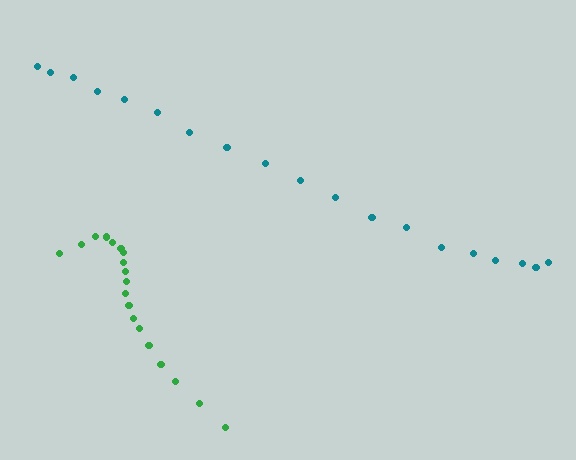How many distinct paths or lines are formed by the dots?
There are 2 distinct paths.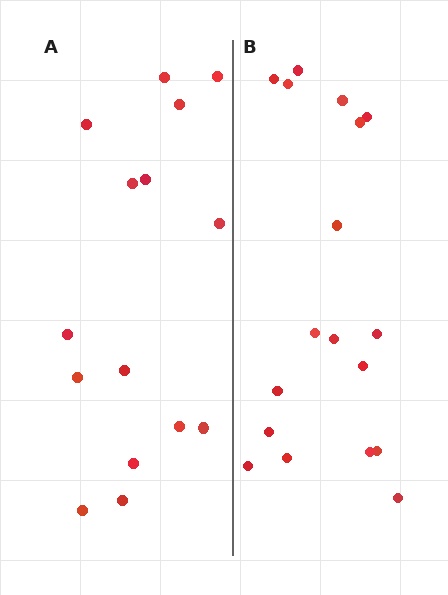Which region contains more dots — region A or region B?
Region B (the right region) has more dots.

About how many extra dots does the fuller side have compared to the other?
Region B has just a few more — roughly 2 or 3 more dots than region A.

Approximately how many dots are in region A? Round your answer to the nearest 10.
About 20 dots. (The exact count is 15, which rounds to 20.)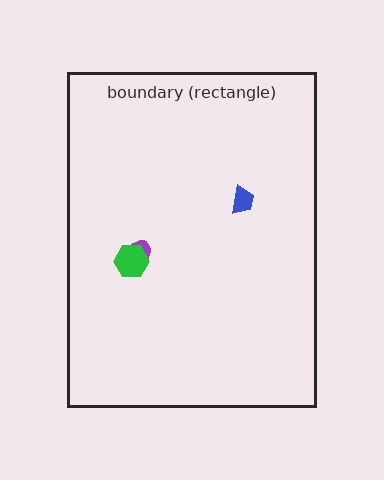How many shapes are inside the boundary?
3 inside, 0 outside.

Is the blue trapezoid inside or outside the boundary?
Inside.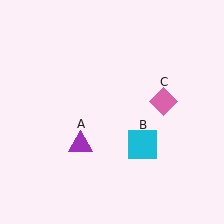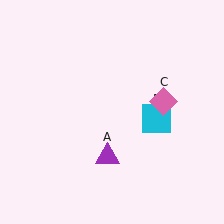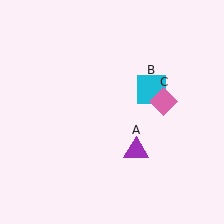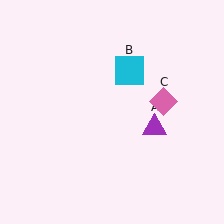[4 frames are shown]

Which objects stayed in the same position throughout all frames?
Pink diamond (object C) remained stationary.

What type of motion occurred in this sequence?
The purple triangle (object A), cyan square (object B) rotated counterclockwise around the center of the scene.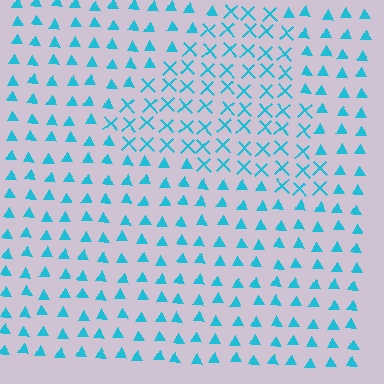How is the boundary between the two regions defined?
The boundary is defined by a change in element shape: X marks inside vs. triangles outside. All elements share the same color and spacing.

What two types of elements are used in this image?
The image uses X marks inside the triangle region and triangles outside it.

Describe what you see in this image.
The image is filled with small cyan elements arranged in a uniform grid. A triangle-shaped region contains X marks, while the surrounding area contains triangles. The boundary is defined purely by the change in element shape.